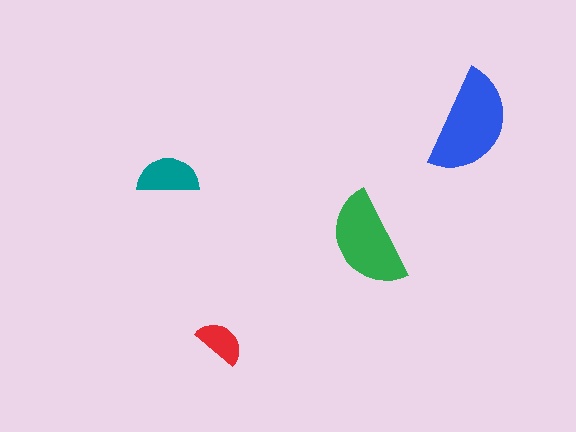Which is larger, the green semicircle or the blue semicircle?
The blue one.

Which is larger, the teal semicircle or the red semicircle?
The teal one.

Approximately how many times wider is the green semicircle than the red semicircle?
About 2 times wider.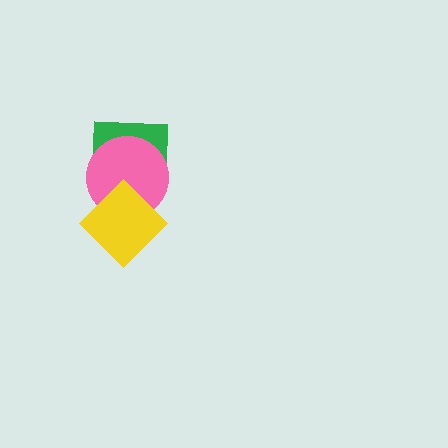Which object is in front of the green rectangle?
The pink circle is in front of the green rectangle.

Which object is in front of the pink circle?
The yellow diamond is in front of the pink circle.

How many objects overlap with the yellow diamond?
1 object overlaps with the yellow diamond.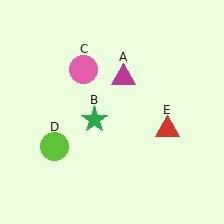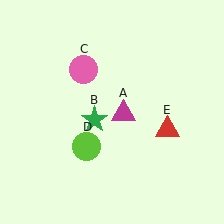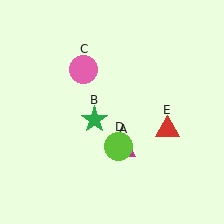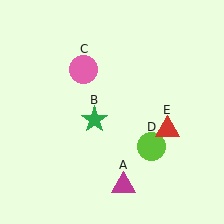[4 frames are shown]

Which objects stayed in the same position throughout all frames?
Green star (object B) and pink circle (object C) and red triangle (object E) remained stationary.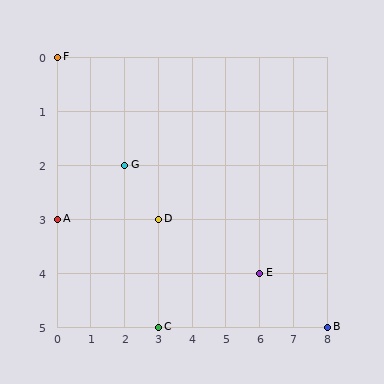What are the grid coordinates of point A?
Point A is at grid coordinates (0, 3).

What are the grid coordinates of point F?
Point F is at grid coordinates (0, 0).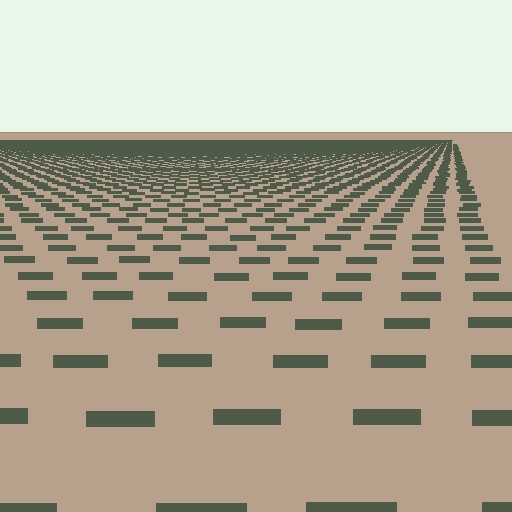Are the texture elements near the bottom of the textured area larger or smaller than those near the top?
Larger. Near the bottom, elements are closer to the viewer and appear at a bigger on-screen size.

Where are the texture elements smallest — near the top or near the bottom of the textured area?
Near the top.